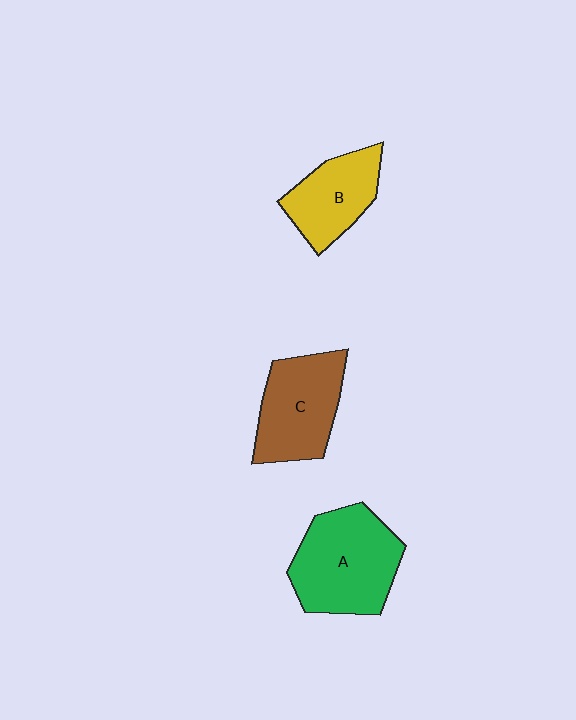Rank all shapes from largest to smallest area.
From largest to smallest: A (green), C (brown), B (yellow).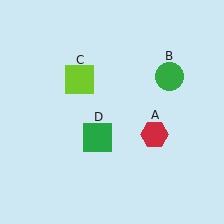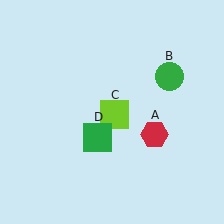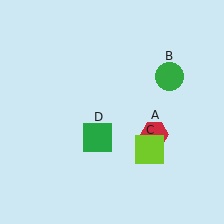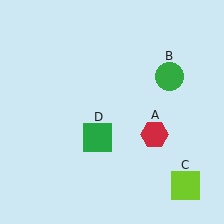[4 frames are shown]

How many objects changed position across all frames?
1 object changed position: lime square (object C).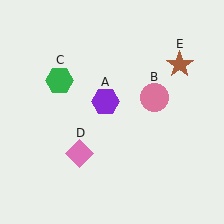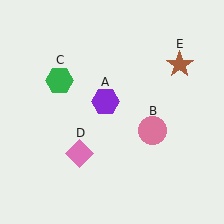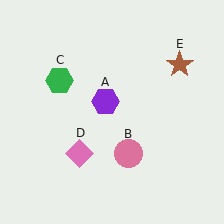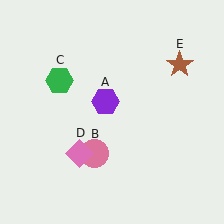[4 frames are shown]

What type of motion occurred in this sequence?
The pink circle (object B) rotated clockwise around the center of the scene.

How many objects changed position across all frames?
1 object changed position: pink circle (object B).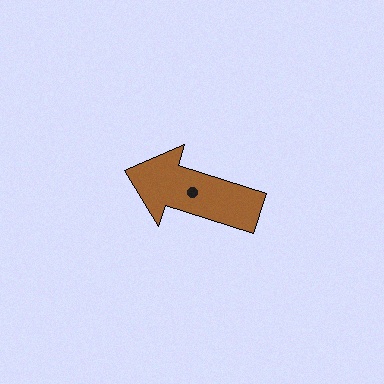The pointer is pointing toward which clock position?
Roughly 10 o'clock.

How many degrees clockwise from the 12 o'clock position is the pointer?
Approximately 288 degrees.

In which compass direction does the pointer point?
West.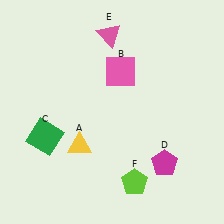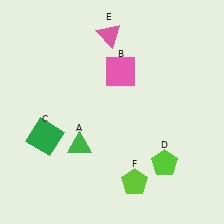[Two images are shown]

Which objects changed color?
A changed from yellow to green. D changed from magenta to lime.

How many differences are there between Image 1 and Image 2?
There are 2 differences between the two images.